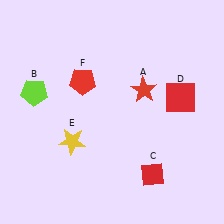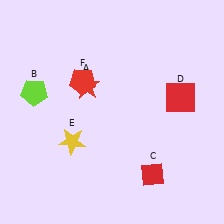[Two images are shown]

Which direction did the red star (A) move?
The red star (A) moved left.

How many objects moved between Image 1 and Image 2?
1 object moved between the two images.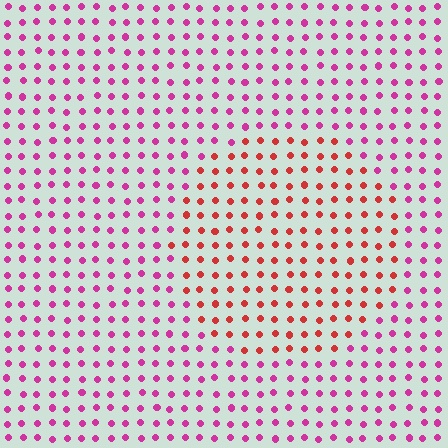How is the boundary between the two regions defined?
The boundary is defined purely by a slight shift in hue (about 40 degrees). Spacing, size, and orientation are identical on both sides.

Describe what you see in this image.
The image is filled with small magenta elements in a uniform arrangement. A circle-shaped region is visible where the elements are tinted to a slightly different hue, forming a subtle color boundary.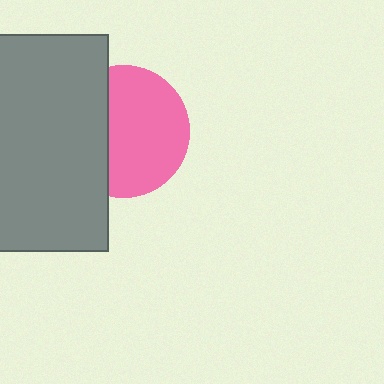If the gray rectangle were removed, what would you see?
You would see the complete pink circle.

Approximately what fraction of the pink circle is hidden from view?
Roughly 37% of the pink circle is hidden behind the gray rectangle.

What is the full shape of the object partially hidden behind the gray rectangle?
The partially hidden object is a pink circle.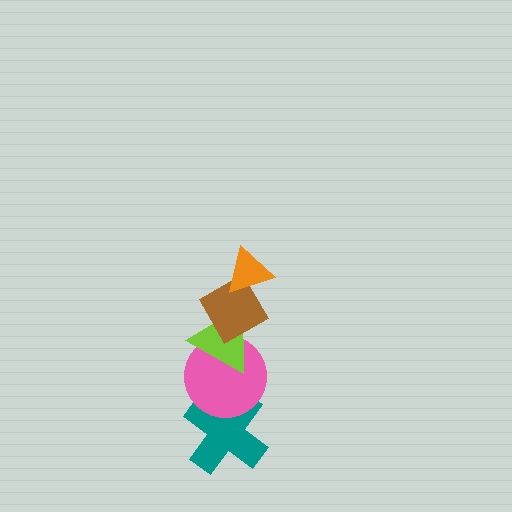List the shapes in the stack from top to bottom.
From top to bottom: the orange triangle, the brown diamond, the lime triangle, the pink circle, the teal cross.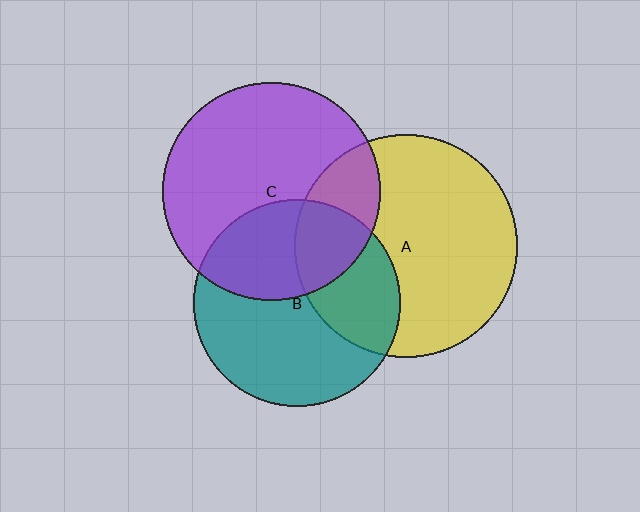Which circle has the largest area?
Circle A (yellow).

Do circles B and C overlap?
Yes.